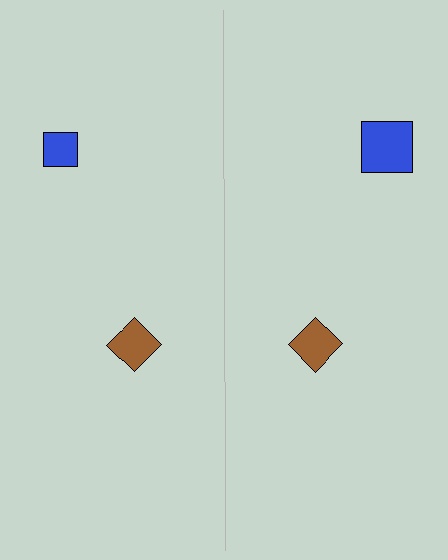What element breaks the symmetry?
The blue square on the right side has a different size than its mirror counterpart.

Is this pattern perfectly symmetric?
No, the pattern is not perfectly symmetric. The blue square on the right side has a different size than its mirror counterpart.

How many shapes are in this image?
There are 4 shapes in this image.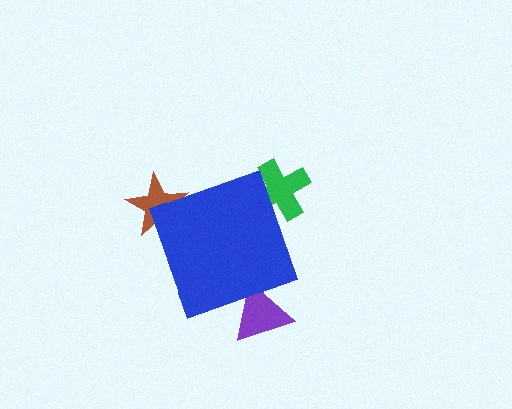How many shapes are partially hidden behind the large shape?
3 shapes are partially hidden.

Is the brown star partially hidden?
Yes, the brown star is partially hidden behind the blue diamond.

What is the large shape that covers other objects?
A blue diamond.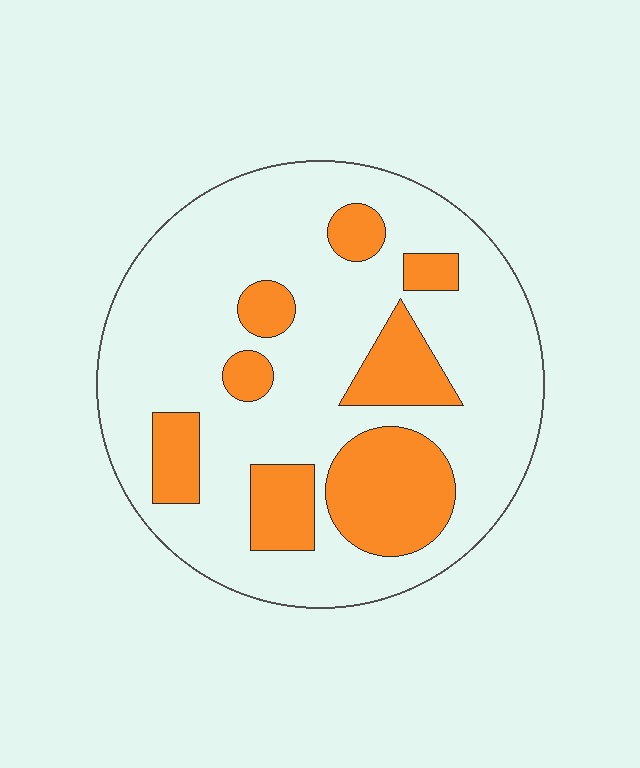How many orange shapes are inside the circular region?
8.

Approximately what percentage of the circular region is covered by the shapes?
Approximately 25%.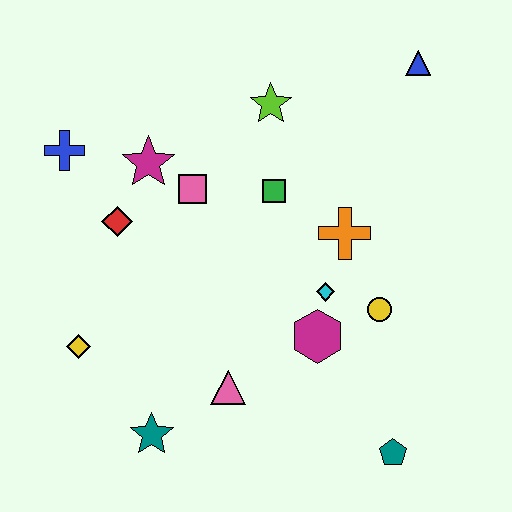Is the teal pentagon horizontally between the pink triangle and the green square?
No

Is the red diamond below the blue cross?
Yes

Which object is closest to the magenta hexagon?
The cyan diamond is closest to the magenta hexagon.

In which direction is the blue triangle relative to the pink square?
The blue triangle is to the right of the pink square.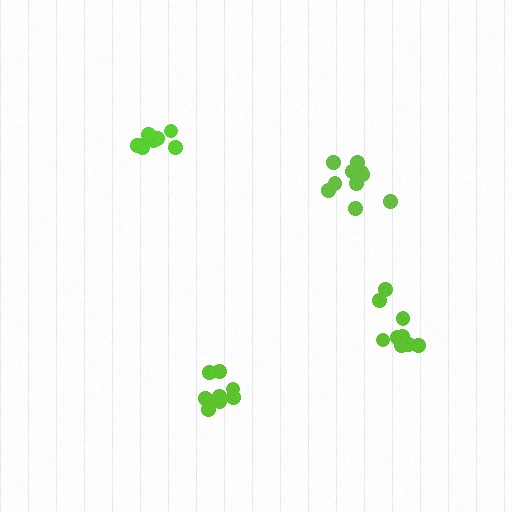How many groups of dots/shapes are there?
There are 4 groups.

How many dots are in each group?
Group 1: 8 dots, Group 2: 8 dots, Group 3: 9 dots, Group 4: 11 dots (36 total).